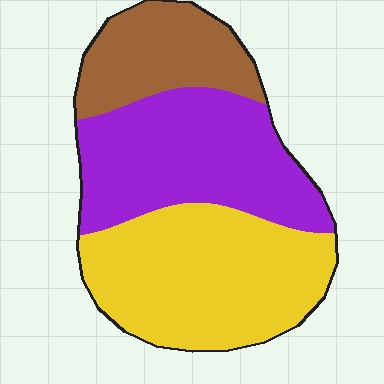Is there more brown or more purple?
Purple.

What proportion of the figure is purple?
Purple covers 37% of the figure.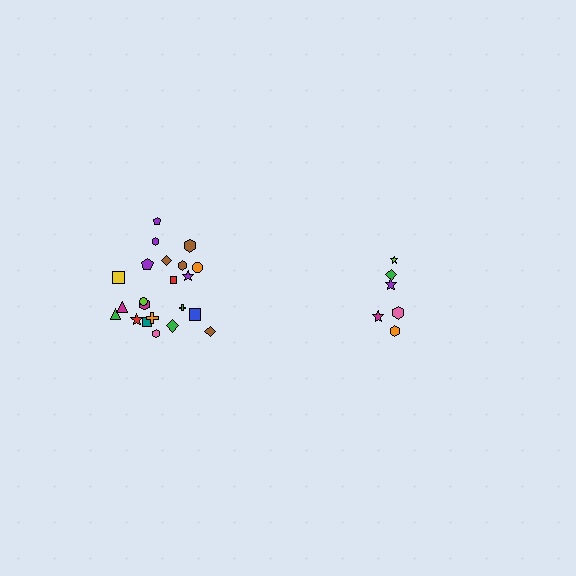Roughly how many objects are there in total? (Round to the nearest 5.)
Roughly 30 objects in total.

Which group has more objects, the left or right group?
The left group.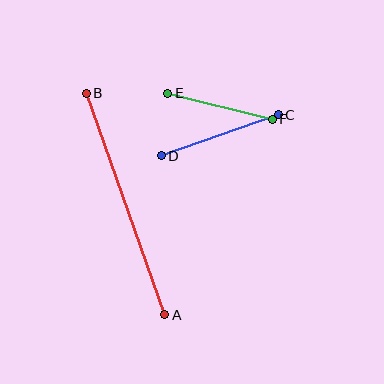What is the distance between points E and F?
The distance is approximately 107 pixels.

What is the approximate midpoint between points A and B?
The midpoint is at approximately (125, 204) pixels.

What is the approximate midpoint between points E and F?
The midpoint is at approximately (220, 106) pixels.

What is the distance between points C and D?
The distance is approximately 124 pixels.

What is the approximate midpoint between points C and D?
The midpoint is at approximately (220, 135) pixels.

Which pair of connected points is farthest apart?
Points A and B are farthest apart.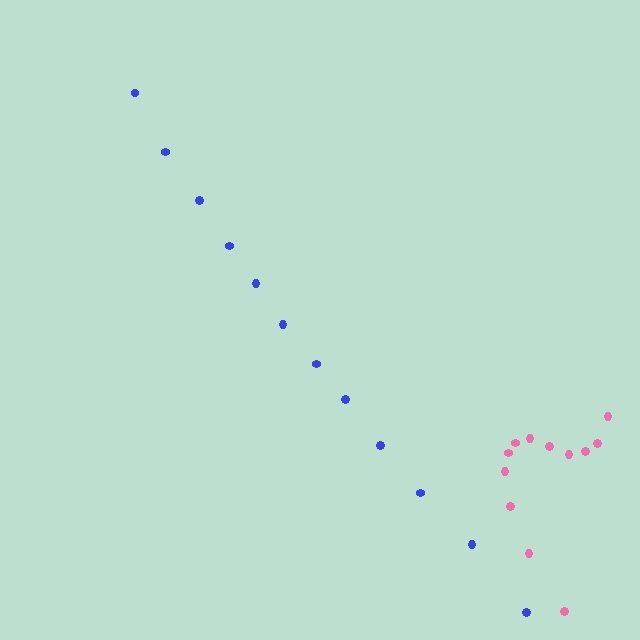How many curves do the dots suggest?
There are 2 distinct paths.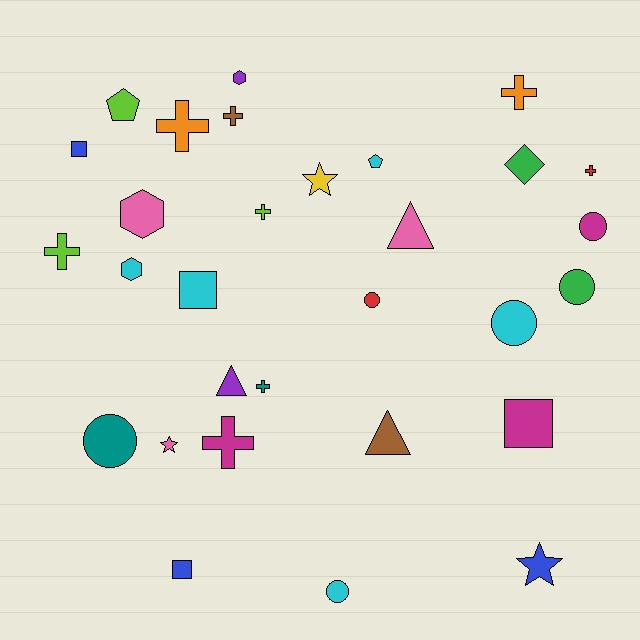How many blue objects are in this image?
There are 3 blue objects.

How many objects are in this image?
There are 30 objects.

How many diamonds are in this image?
There is 1 diamond.